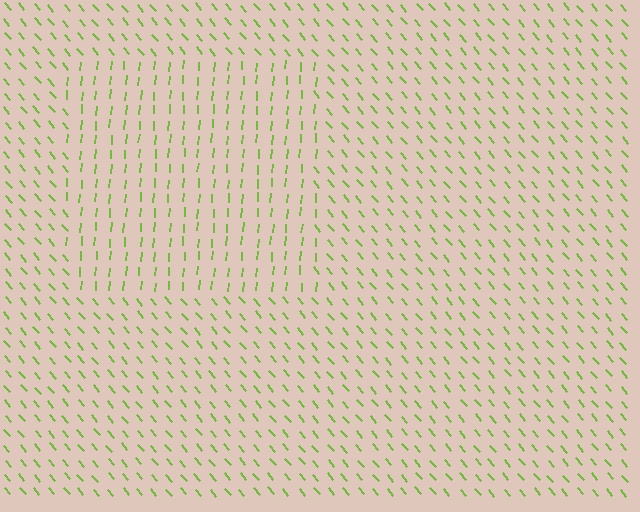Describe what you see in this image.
The image is filled with small lime line segments. A rectangle region in the image has lines oriented differently from the surrounding lines, creating a visible texture boundary.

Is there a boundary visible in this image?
Yes, there is a texture boundary formed by a change in line orientation.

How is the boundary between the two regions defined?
The boundary is defined purely by a change in line orientation (approximately 45 degrees difference). All lines are the same color and thickness.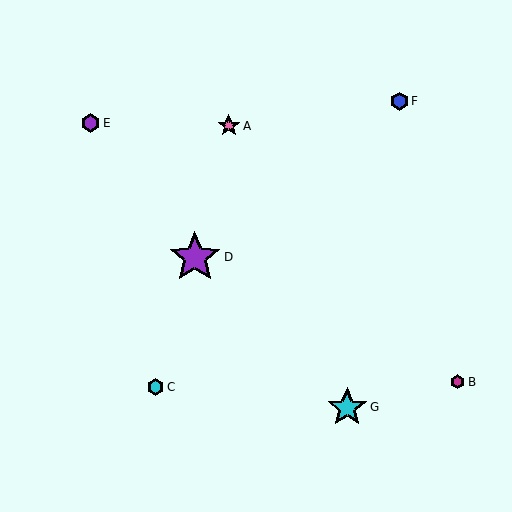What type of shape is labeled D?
Shape D is a purple star.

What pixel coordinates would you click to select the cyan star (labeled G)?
Click at (347, 407) to select the cyan star G.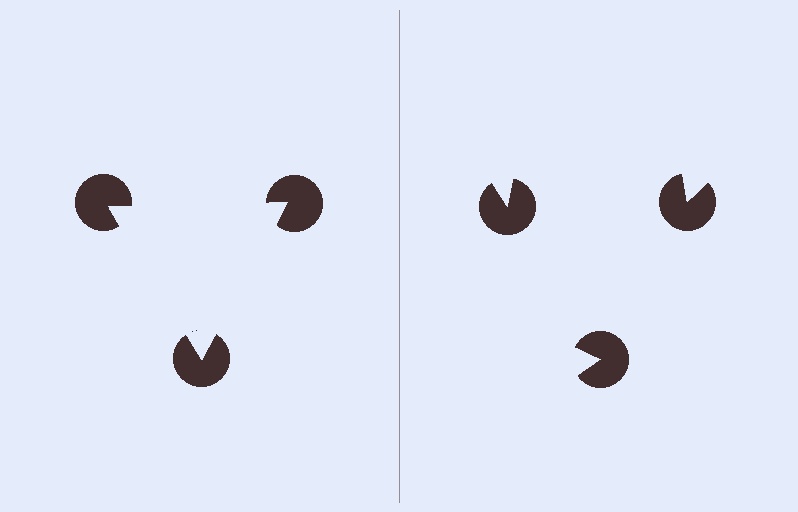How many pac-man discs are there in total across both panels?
6 — 3 on each side.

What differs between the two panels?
The pac-man discs are positioned identically on both sides; only the wedge orientations differ. On the left they align to a triangle; on the right they are misaligned.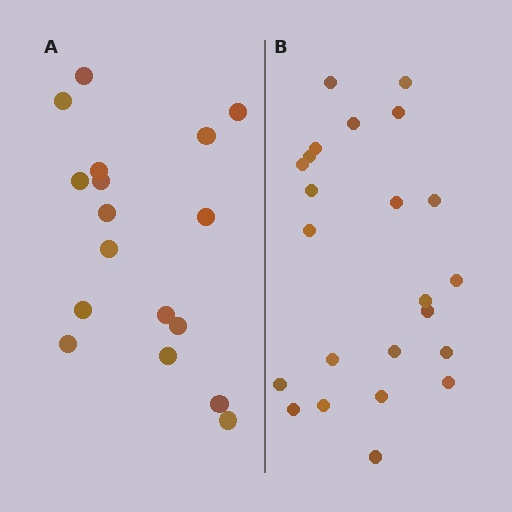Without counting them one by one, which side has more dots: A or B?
Region B (the right region) has more dots.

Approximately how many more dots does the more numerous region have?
Region B has about 6 more dots than region A.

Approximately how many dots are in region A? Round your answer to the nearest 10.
About 20 dots. (The exact count is 17, which rounds to 20.)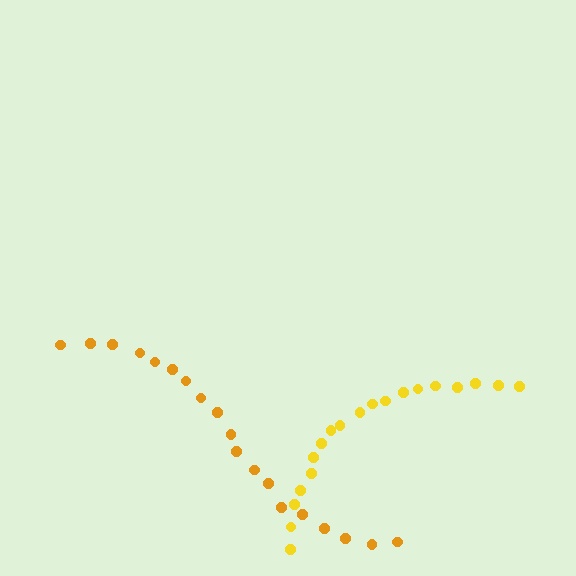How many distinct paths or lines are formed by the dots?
There are 2 distinct paths.